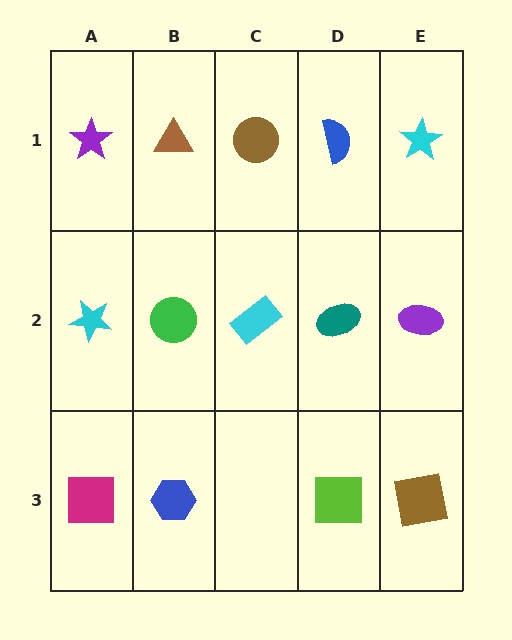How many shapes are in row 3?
4 shapes.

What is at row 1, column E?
A cyan star.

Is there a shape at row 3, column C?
No, that cell is empty.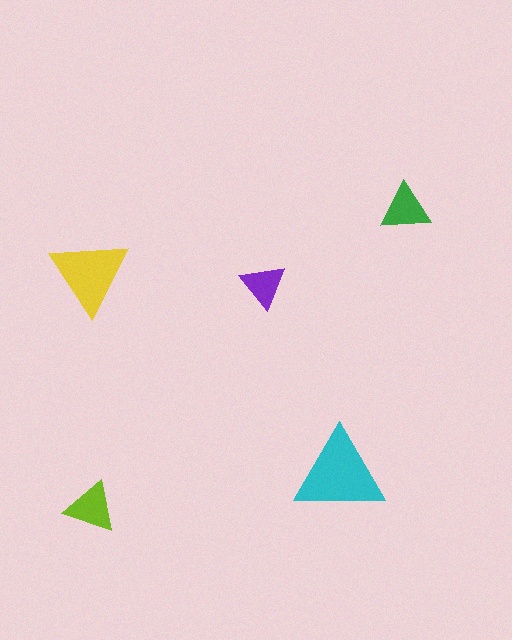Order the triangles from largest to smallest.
the cyan one, the yellow one, the lime one, the green one, the purple one.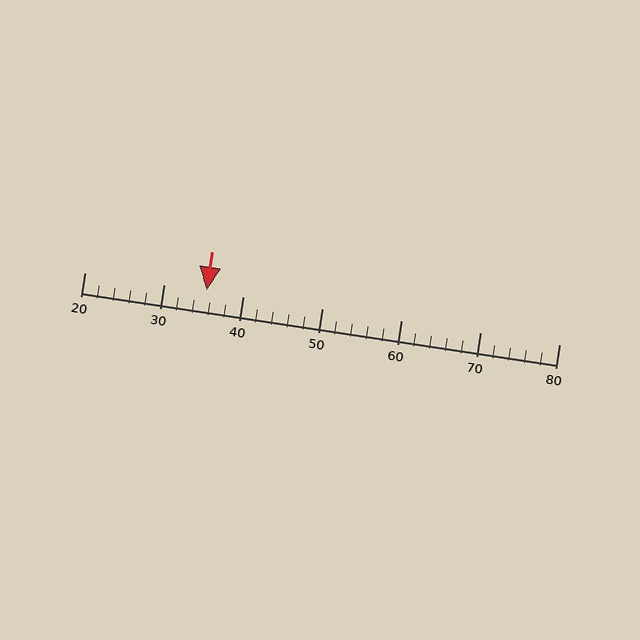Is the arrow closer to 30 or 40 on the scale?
The arrow is closer to 40.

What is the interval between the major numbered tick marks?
The major tick marks are spaced 10 units apart.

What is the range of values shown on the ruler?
The ruler shows values from 20 to 80.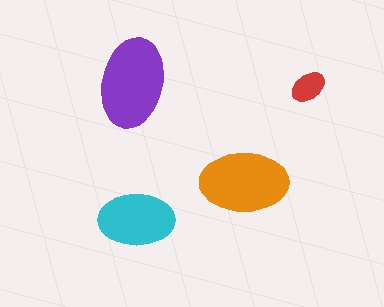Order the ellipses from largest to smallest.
the purple one, the orange one, the cyan one, the red one.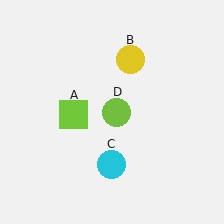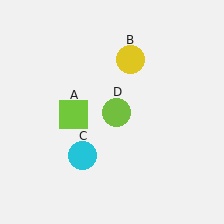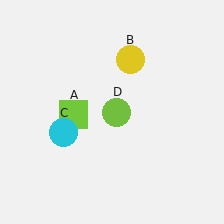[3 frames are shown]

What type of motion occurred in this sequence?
The cyan circle (object C) rotated clockwise around the center of the scene.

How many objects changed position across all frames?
1 object changed position: cyan circle (object C).